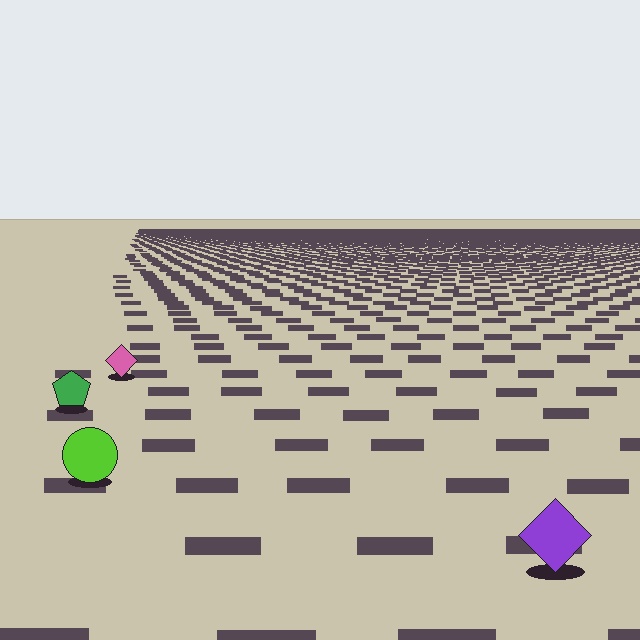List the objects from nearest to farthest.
From nearest to farthest: the purple diamond, the lime circle, the green pentagon, the pink diamond.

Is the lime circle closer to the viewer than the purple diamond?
No. The purple diamond is closer — you can tell from the texture gradient: the ground texture is coarser near it.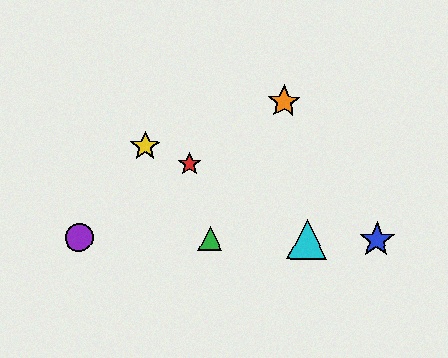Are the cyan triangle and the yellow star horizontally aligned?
No, the cyan triangle is at y≈239 and the yellow star is at y≈147.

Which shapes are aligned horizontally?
The blue star, the green triangle, the purple circle, the cyan triangle are aligned horizontally.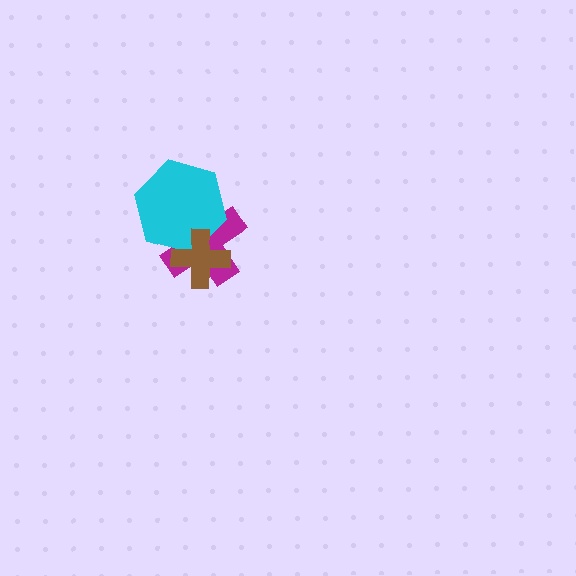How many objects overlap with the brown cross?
2 objects overlap with the brown cross.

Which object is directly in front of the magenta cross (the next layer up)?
The cyan hexagon is directly in front of the magenta cross.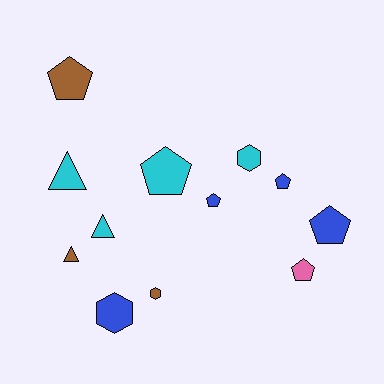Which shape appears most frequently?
Pentagon, with 6 objects.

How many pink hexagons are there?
There are no pink hexagons.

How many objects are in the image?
There are 12 objects.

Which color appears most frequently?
Blue, with 4 objects.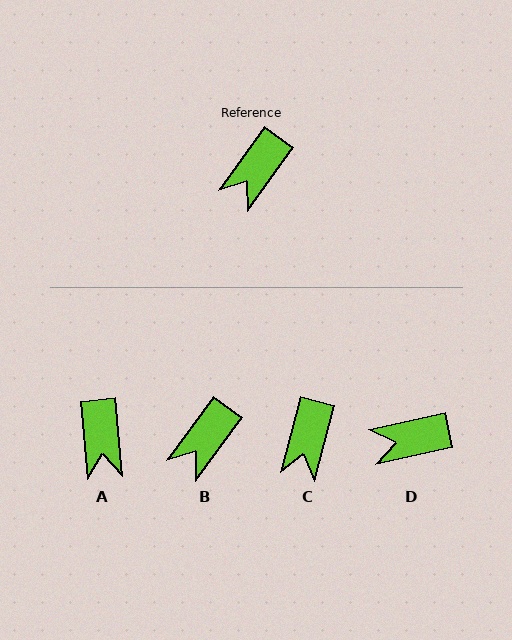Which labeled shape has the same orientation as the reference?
B.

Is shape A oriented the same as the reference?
No, it is off by about 41 degrees.